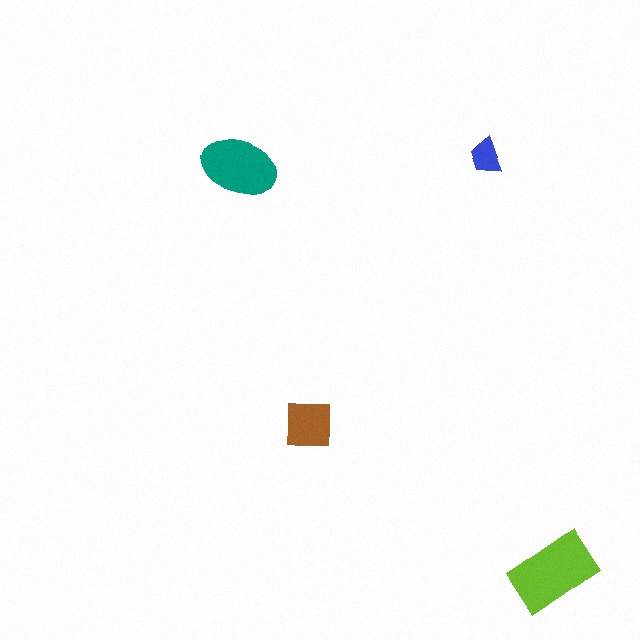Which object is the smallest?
The blue trapezoid.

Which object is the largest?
The lime rectangle.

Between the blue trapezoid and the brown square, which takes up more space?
The brown square.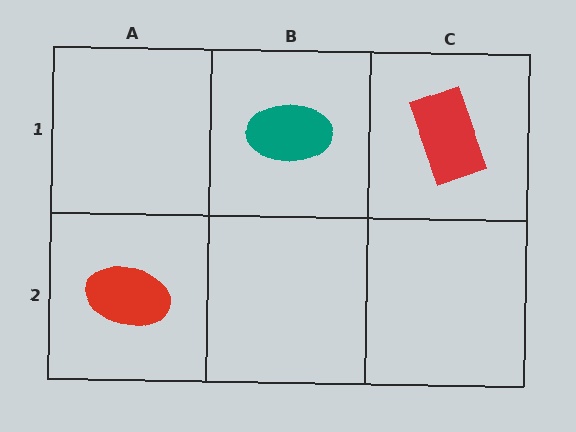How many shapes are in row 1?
2 shapes.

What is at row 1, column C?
A red rectangle.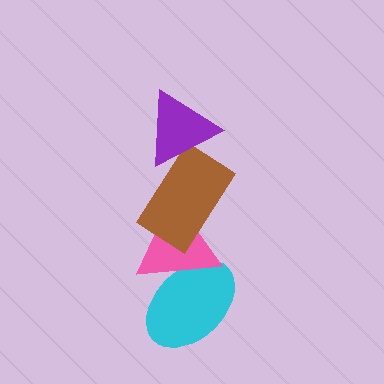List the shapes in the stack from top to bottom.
From top to bottom: the purple triangle, the brown rectangle, the pink triangle, the cyan ellipse.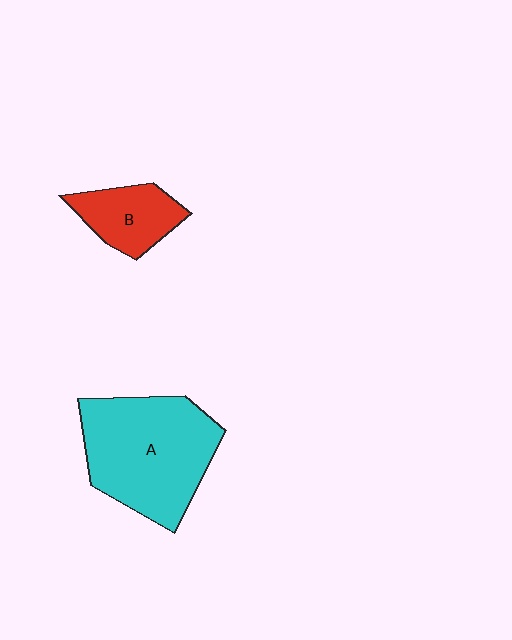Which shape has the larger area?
Shape A (cyan).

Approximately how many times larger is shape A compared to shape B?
Approximately 2.4 times.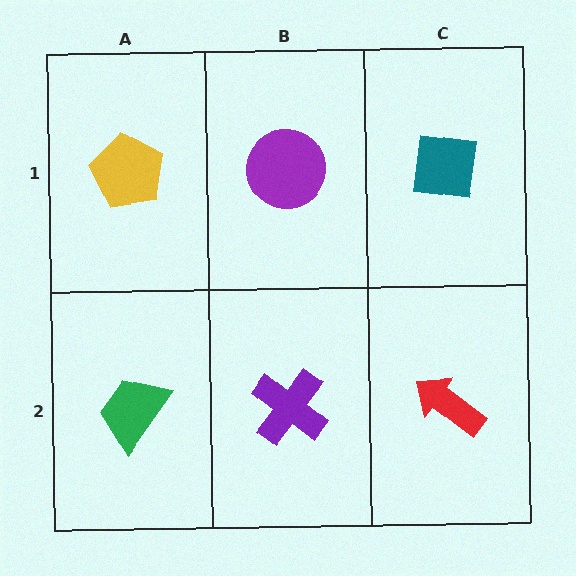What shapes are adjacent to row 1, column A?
A green trapezoid (row 2, column A), a purple circle (row 1, column B).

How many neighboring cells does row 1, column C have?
2.